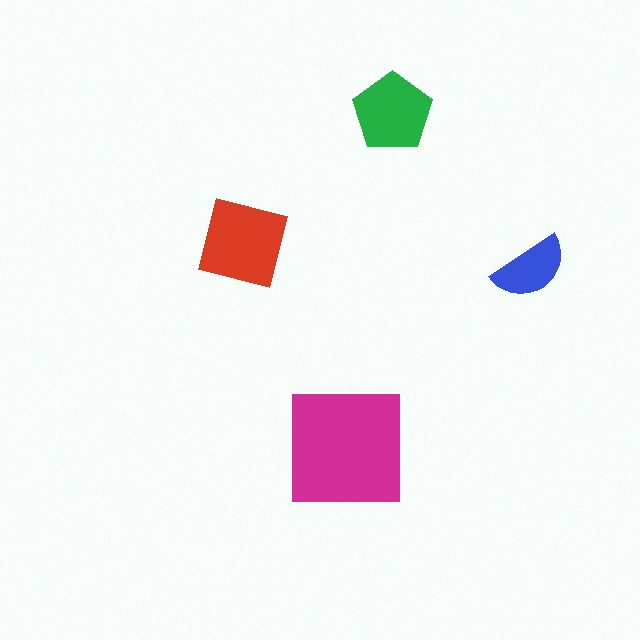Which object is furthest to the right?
The blue semicircle is rightmost.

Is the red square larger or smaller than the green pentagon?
Larger.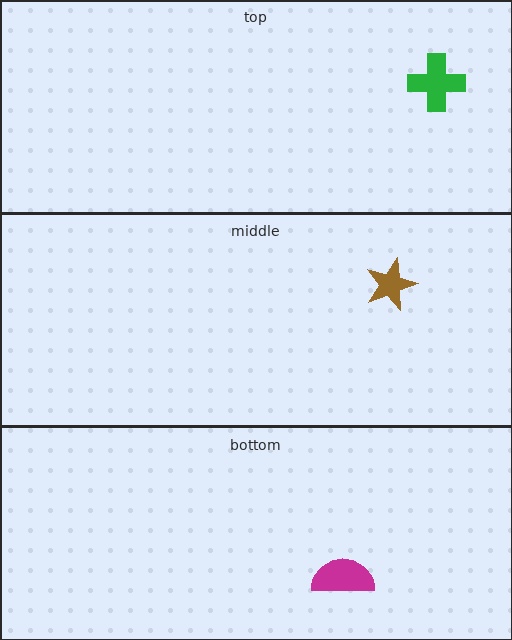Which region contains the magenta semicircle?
The bottom region.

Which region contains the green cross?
The top region.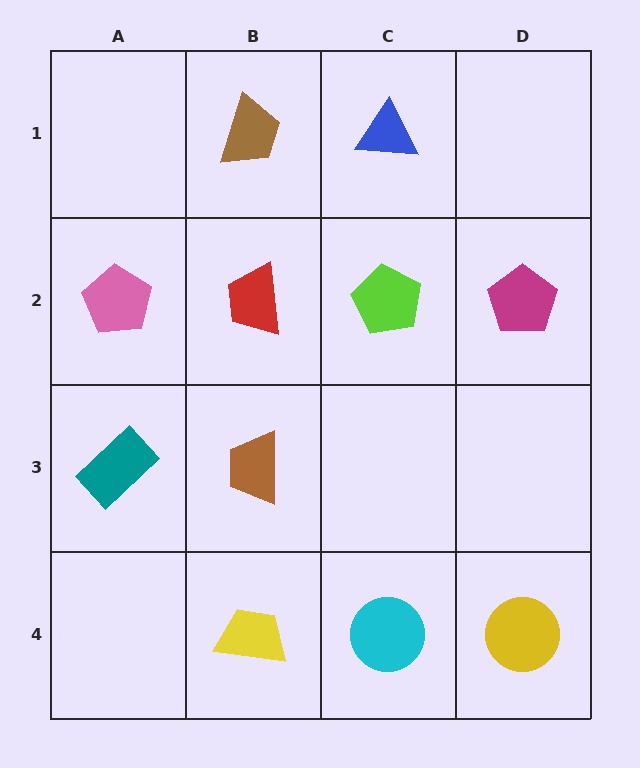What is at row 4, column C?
A cyan circle.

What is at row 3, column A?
A teal rectangle.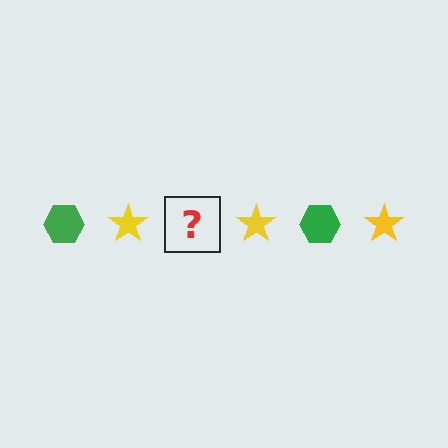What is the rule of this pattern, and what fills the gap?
The rule is that the pattern alternates between green hexagon and yellow star. The gap should be filled with a green hexagon.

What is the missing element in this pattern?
The missing element is a green hexagon.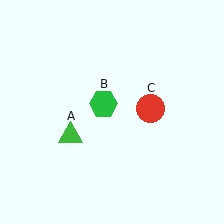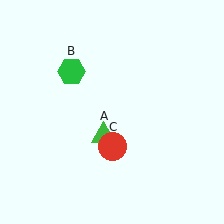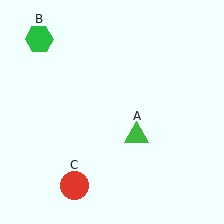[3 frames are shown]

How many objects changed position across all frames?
3 objects changed position: green triangle (object A), green hexagon (object B), red circle (object C).